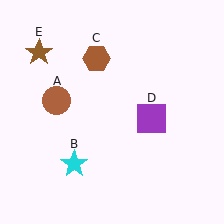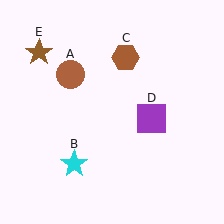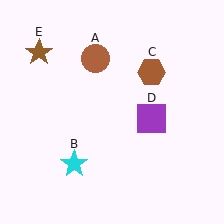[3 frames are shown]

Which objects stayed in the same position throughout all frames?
Cyan star (object B) and purple square (object D) and brown star (object E) remained stationary.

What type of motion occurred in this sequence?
The brown circle (object A), brown hexagon (object C) rotated clockwise around the center of the scene.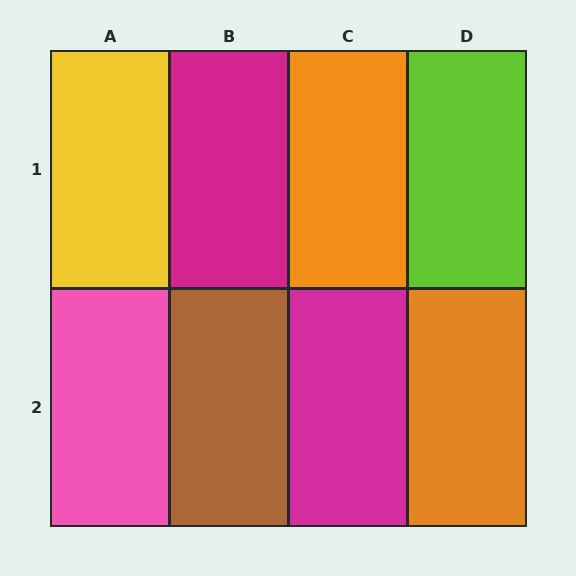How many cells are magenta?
2 cells are magenta.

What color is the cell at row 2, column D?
Orange.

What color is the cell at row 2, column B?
Brown.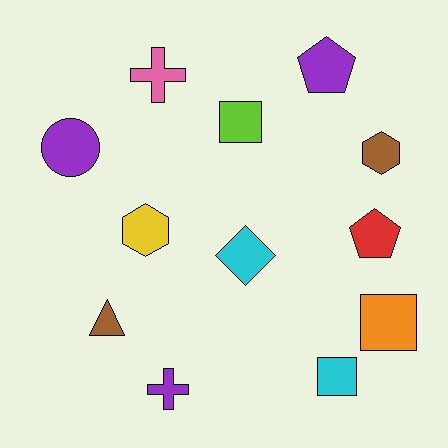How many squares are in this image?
There are 3 squares.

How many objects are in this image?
There are 12 objects.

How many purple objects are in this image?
There are 3 purple objects.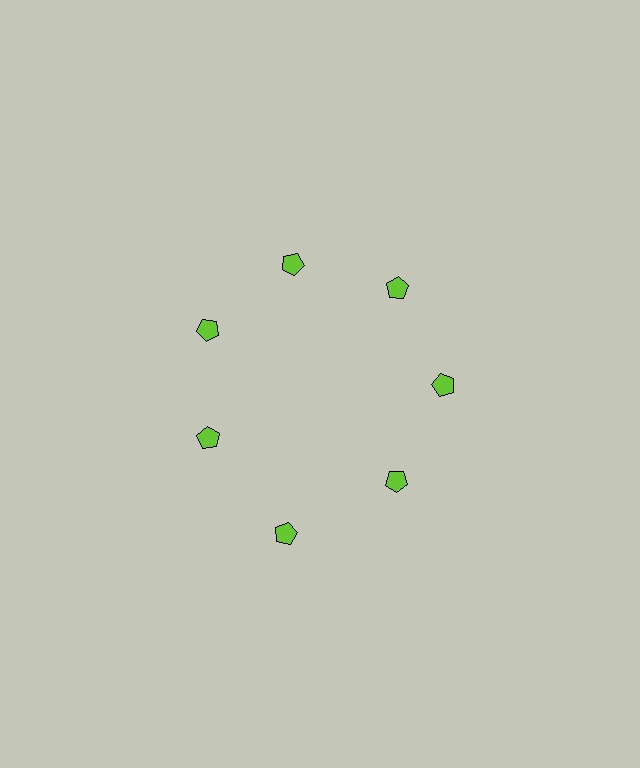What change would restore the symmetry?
The symmetry would be restored by moving it inward, back onto the ring so that all 7 pentagons sit at equal angles and equal distance from the center.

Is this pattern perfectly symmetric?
No. The 7 lime pentagons are arranged in a ring, but one element near the 6 o'clock position is pushed outward from the center, breaking the 7-fold rotational symmetry.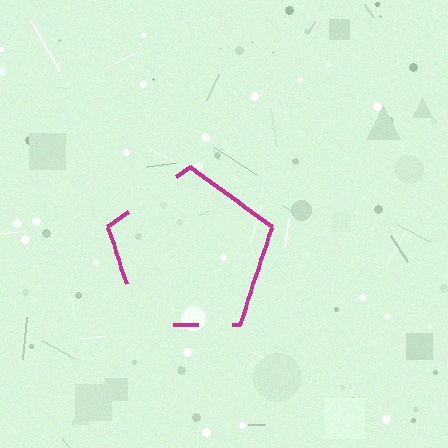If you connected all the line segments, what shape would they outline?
They would outline a pentagon.